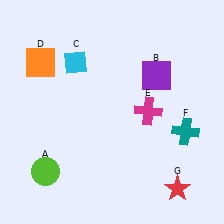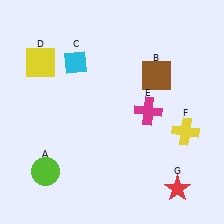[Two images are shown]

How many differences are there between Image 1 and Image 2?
There are 3 differences between the two images.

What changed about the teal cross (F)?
In Image 1, F is teal. In Image 2, it changed to yellow.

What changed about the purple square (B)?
In Image 1, B is purple. In Image 2, it changed to brown.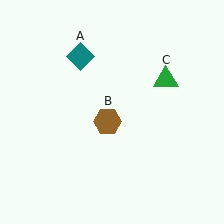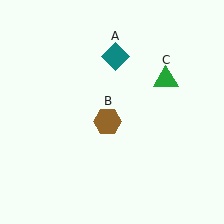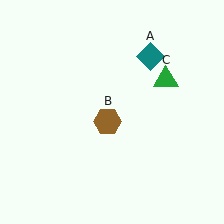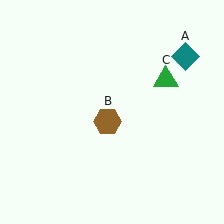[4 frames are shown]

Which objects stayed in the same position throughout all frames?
Brown hexagon (object B) and green triangle (object C) remained stationary.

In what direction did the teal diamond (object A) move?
The teal diamond (object A) moved right.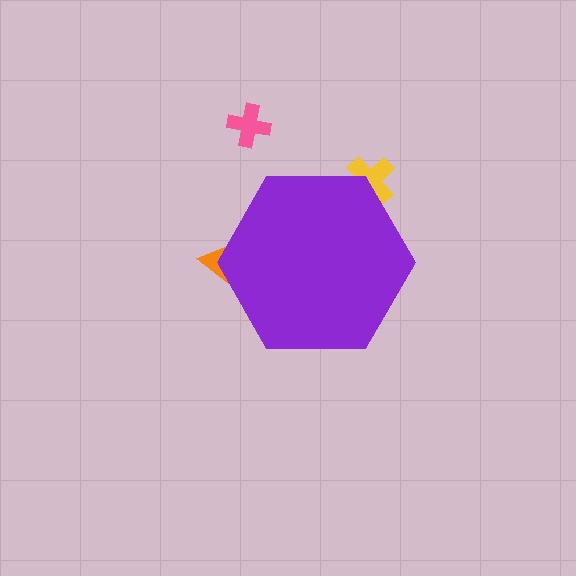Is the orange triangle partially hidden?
Yes, the orange triangle is partially hidden behind the purple hexagon.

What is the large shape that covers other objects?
A purple hexagon.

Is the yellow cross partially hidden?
Yes, the yellow cross is partially hidden behind the purple hexagon.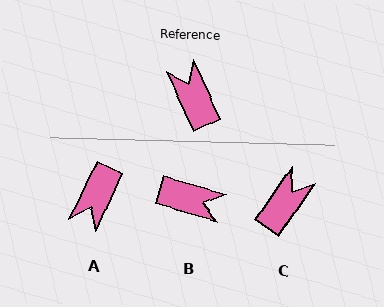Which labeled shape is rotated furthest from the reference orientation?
B, about 131 degrees away.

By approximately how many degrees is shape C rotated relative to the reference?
Approximately 59 degrees clockwise.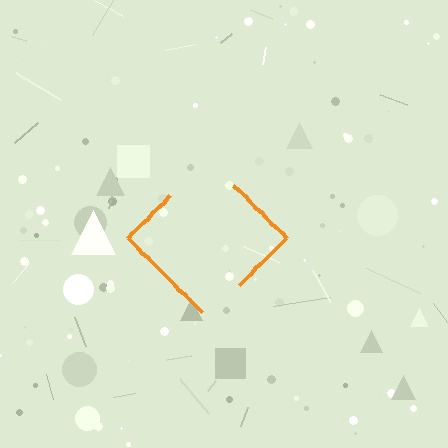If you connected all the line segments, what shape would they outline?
They would outline a diamond.